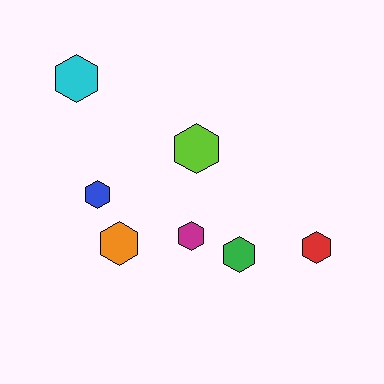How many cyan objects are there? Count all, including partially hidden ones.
There is 1 cyan object.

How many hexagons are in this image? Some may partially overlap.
There are 7 hexagons.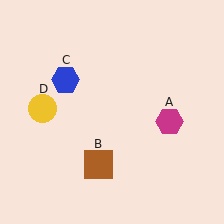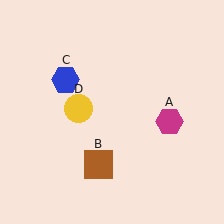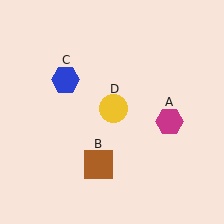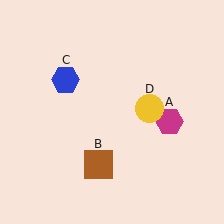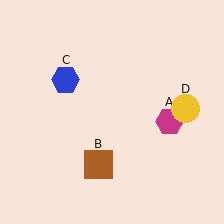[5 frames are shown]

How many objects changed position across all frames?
1 object changed position: yellow circle (object D).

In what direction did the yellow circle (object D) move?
The yellow circle (object D) moved right.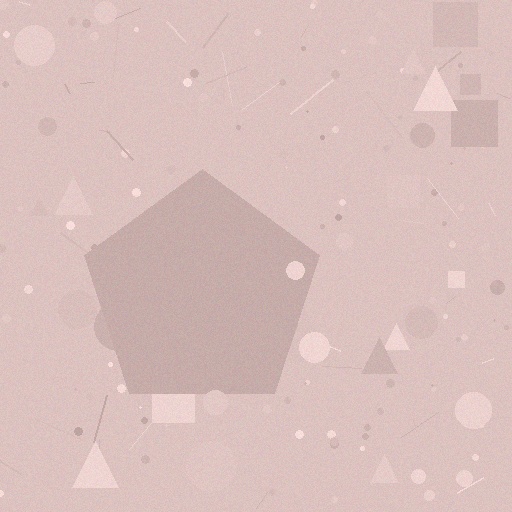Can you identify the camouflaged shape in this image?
The camouflaged shape is a pentagon.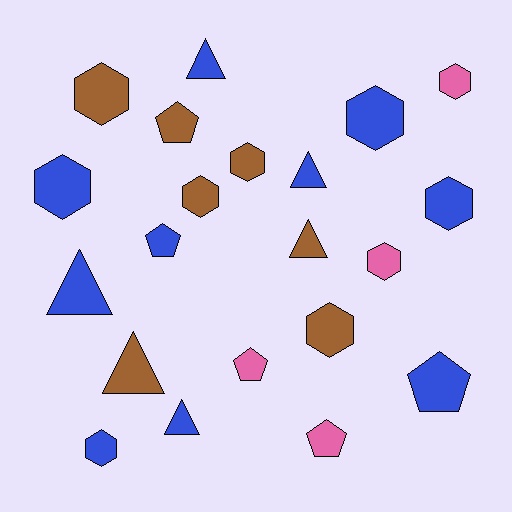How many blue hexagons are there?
There are 4 blue hexagons.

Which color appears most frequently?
Blue, with 10 objects.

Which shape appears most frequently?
Hexagon, with 10 objects.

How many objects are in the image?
There are 21 objects.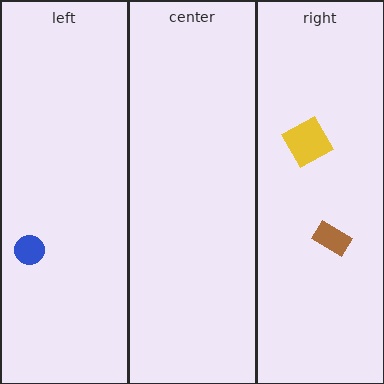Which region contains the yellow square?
The right region.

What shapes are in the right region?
The yellow square, the brown rectangle.